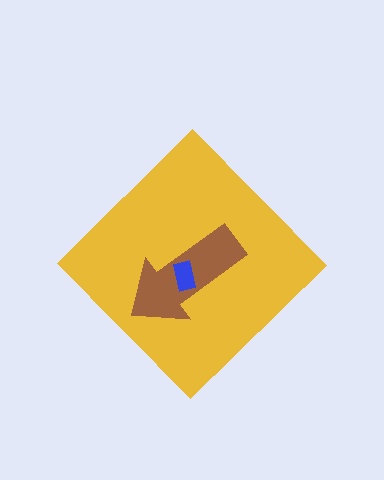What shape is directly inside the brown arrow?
The blue rectangle.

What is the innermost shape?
The blue rectangle.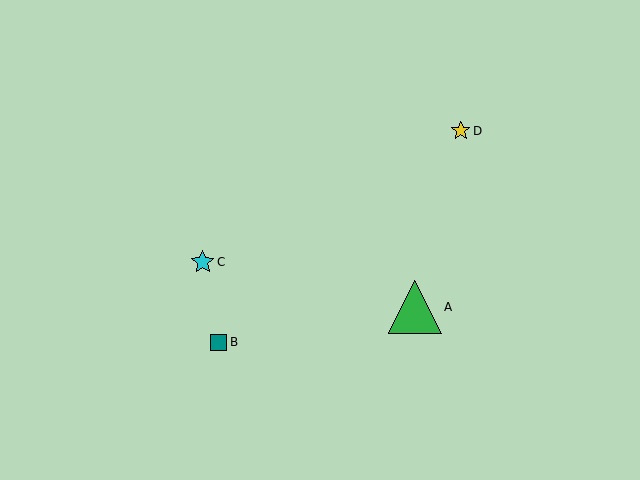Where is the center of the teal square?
The center of the teal square is at (219, 342).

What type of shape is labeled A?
Shape A is a green triangle.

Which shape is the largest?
The green triangle (labeled A) is the largest.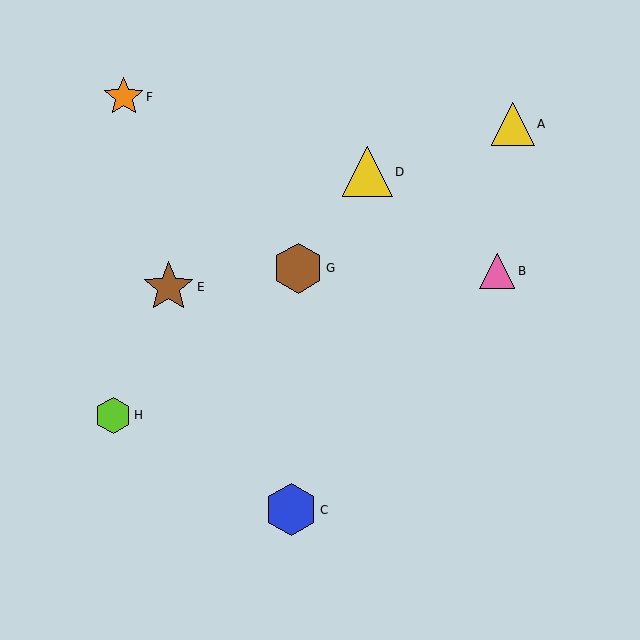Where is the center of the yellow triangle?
The center of the yellow triangle is at (367, 172).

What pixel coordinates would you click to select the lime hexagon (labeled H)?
Click at (113, 415) to select the lime hexagon H.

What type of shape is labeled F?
Shape F is an orange star.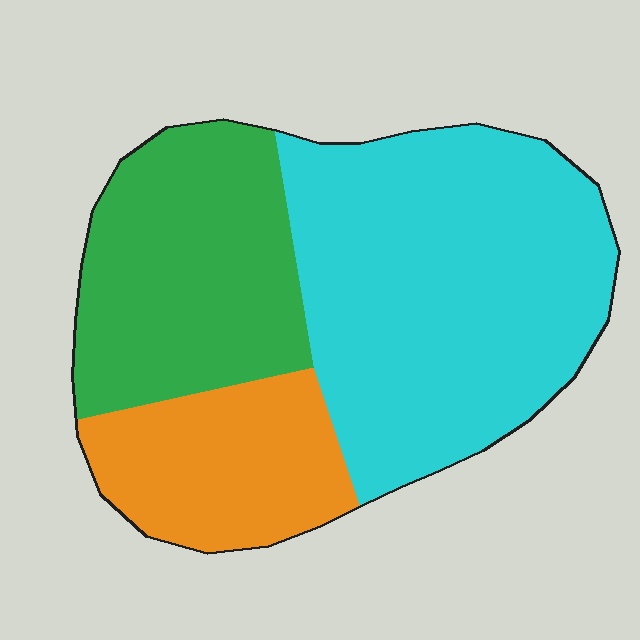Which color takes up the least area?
Orange, at roughly 20%.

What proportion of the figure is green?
Green takes up about one third (1/3) of the figure.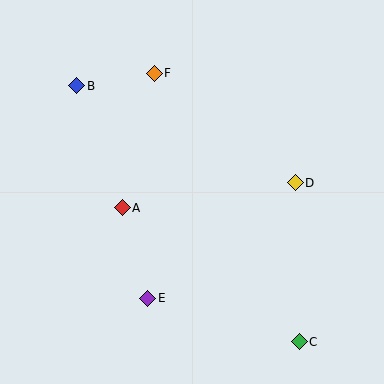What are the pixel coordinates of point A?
Point A is at (122, 208).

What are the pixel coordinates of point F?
Point F is at (154, 73).